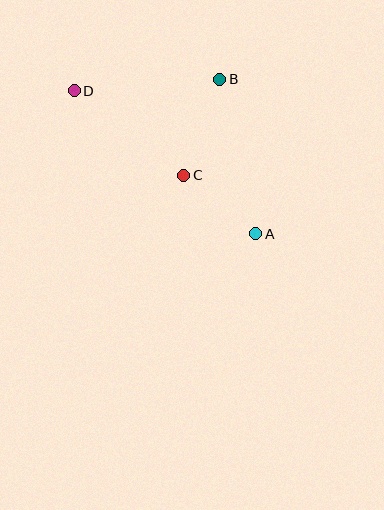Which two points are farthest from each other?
Points A and D are farthest from each other.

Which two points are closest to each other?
Points A and C are closest to each other.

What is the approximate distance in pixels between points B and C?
The distance between B and C is approximately 102 pixels.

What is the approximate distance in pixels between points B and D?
The distance between B and D is approximately 146 pixels.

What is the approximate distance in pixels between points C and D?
The distance between C and D is approximately 138 pixels.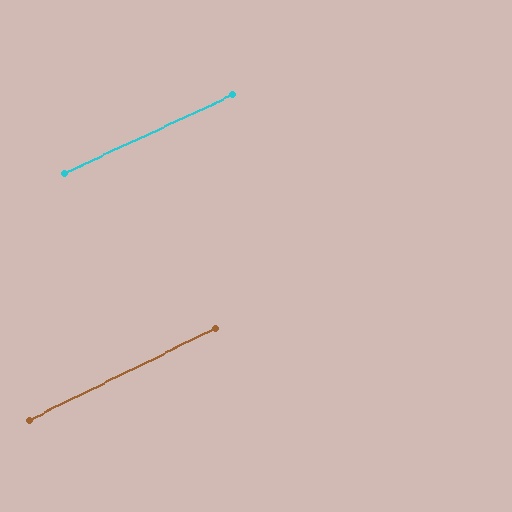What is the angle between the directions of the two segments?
Approximately 1 degree.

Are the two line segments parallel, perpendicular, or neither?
Parallel — their directions differ by only 1.1°.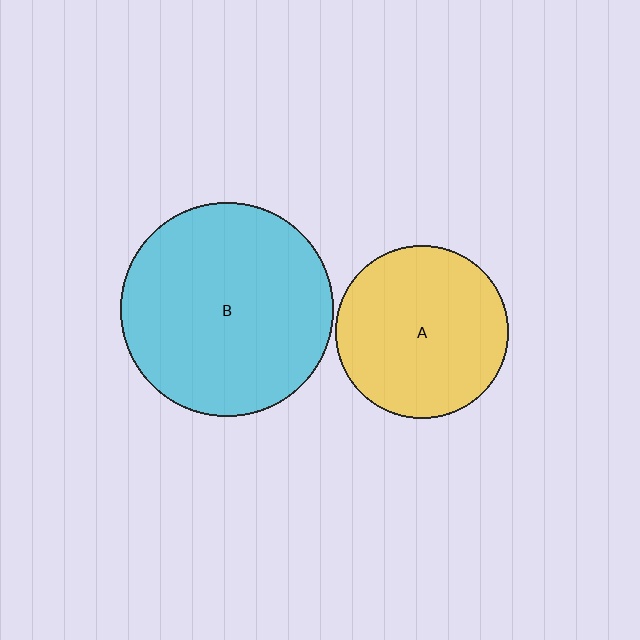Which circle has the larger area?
Circle B (cyan).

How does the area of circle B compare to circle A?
Approximately 1.5 times.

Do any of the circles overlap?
No, none of the circles overlap.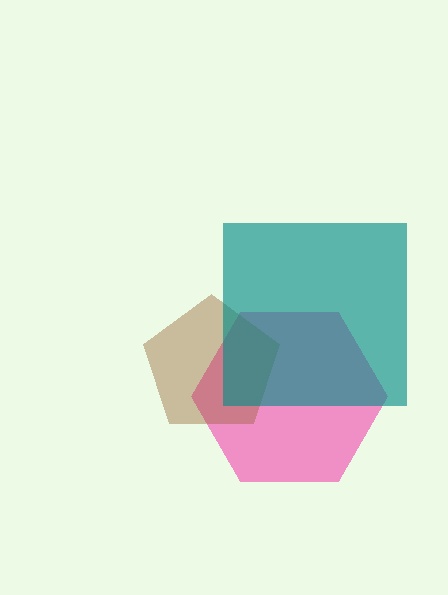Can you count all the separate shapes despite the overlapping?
Yes, there are 3 separate shapes.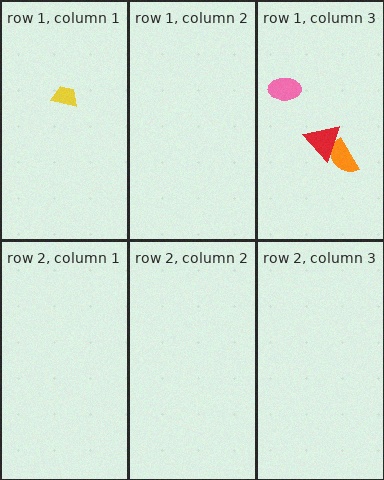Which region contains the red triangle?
The row 1, column 3 region.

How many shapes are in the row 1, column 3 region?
3.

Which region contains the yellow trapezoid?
The row 1, column 1 region.